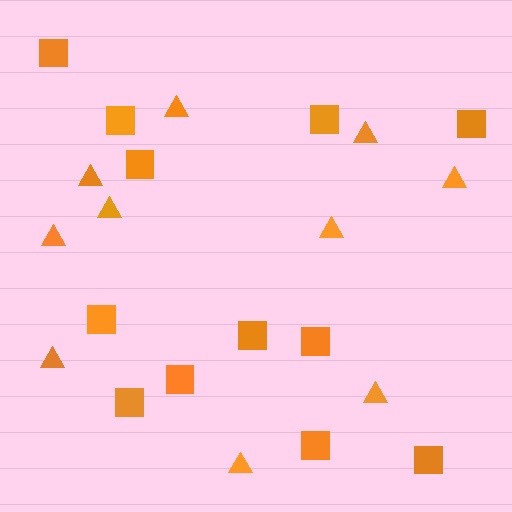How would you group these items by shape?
There are 2 groups: one group of triangles (10) and one group of squares (12).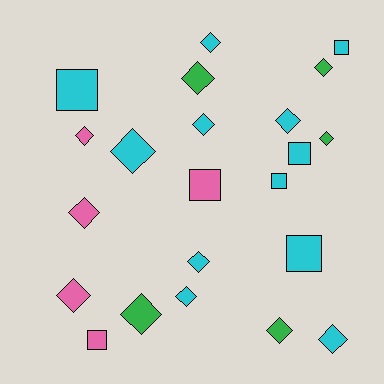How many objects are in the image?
There are 22 objects.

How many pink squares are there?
There are 2 pink squares.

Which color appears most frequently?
Cyan, with 12 objects.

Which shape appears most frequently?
Diamond, with 15 objects.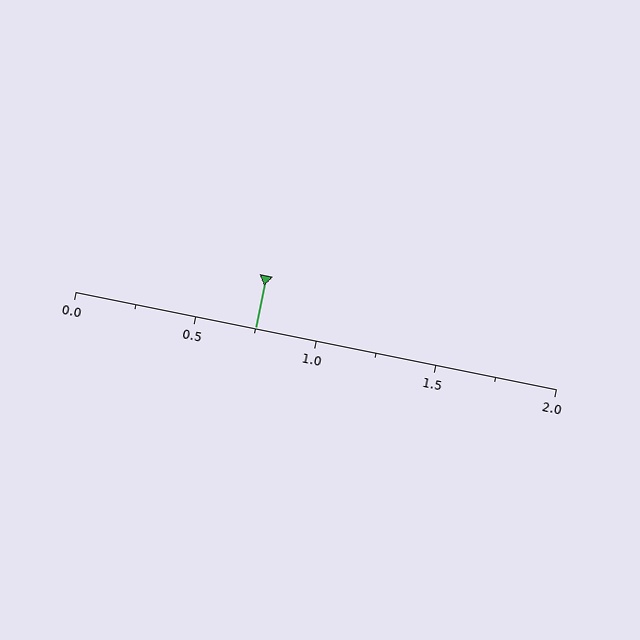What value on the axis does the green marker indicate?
The marker indicates approximately 0.75.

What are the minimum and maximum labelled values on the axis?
The axis runs from 0.0 to 2.0.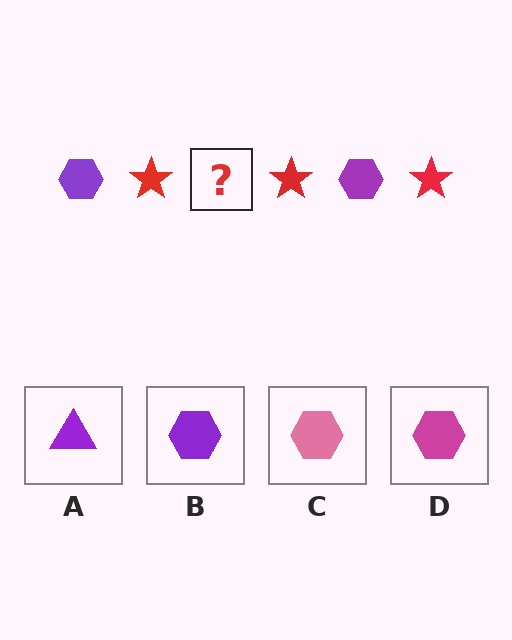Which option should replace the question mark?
Option B.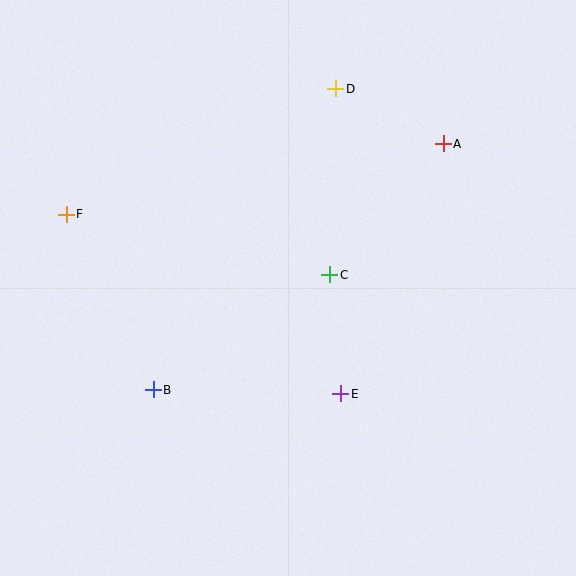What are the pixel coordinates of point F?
Point F is at (66, 214).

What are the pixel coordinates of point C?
Point C is at (330, 275).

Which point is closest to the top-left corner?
Point F is closest to the top-left corner.